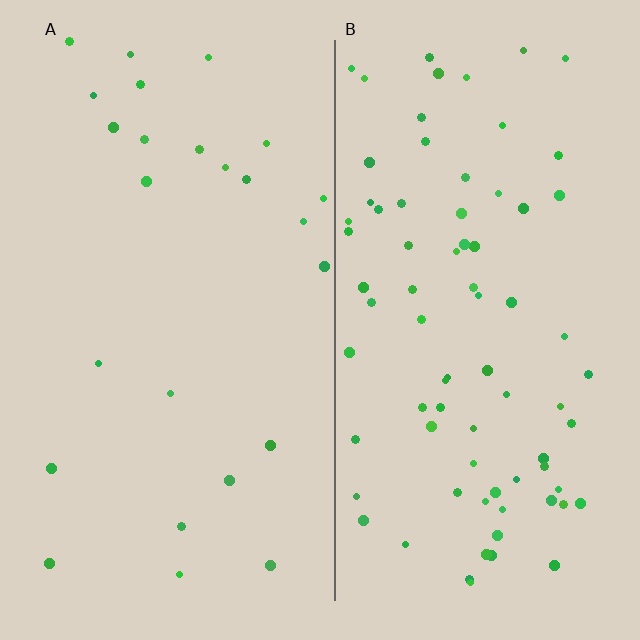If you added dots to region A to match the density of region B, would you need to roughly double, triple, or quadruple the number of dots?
Approximately triple.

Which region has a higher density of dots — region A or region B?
B (the right).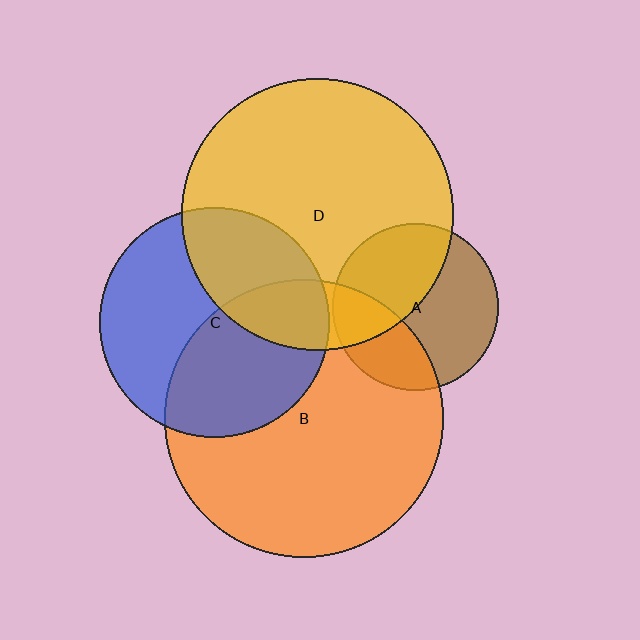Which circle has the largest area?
Circle B (orange).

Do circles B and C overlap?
Yes.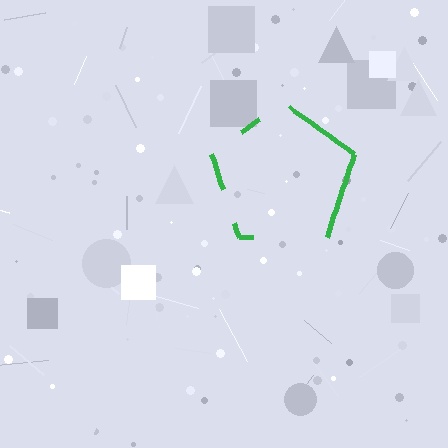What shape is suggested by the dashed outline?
The dashed outline suggests a pentagon.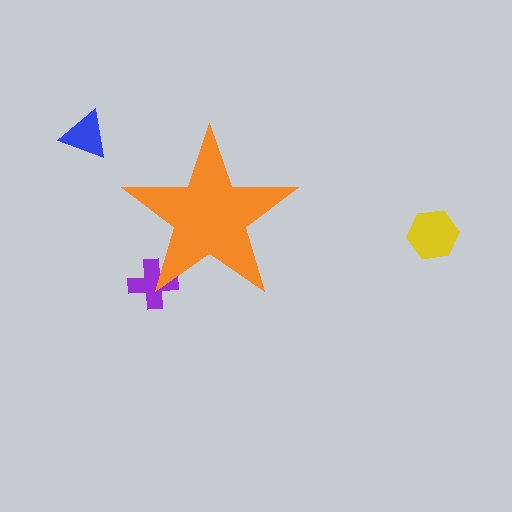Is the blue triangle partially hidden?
No, the blue triangle is fully visible.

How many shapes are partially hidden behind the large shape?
1 shape is partially hidden.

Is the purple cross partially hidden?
Yes, the purple cross is partially hidden behind the orange star.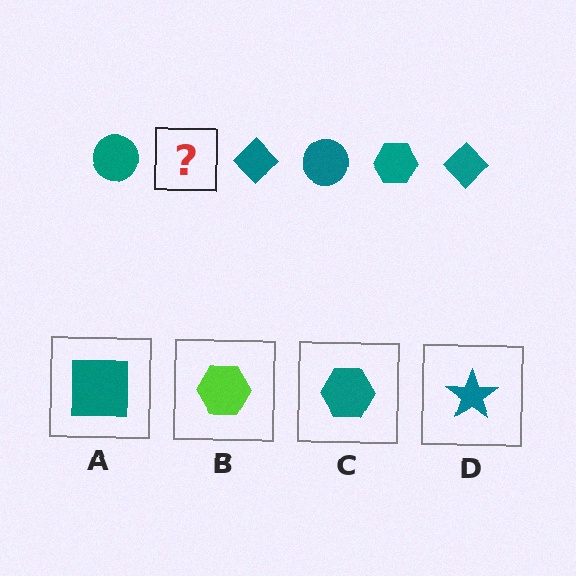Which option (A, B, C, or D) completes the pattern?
C.